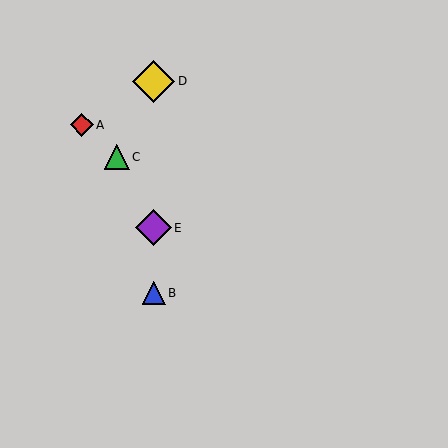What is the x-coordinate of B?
Object B is at x≈154.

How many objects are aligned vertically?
3 objects (B, D, E) are aligned vertically.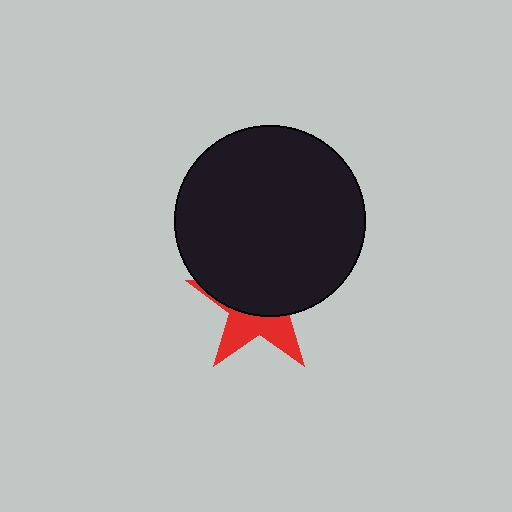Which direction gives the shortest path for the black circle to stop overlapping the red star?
Moving up gives the shortest separation.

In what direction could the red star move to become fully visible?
The red star could move down. That would shift it out from behind the black circle entirely.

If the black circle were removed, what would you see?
You would see the complete red star.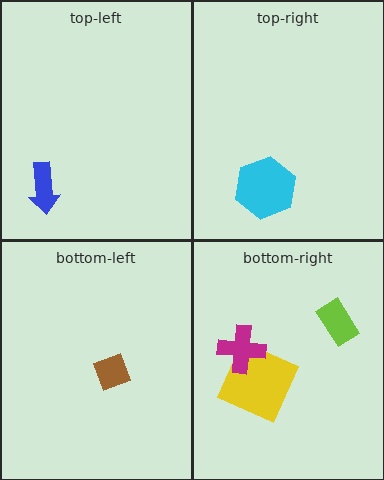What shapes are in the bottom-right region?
The yellow square, the lime rectangle, the magenta cross.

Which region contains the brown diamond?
The bottom-left region.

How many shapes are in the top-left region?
1.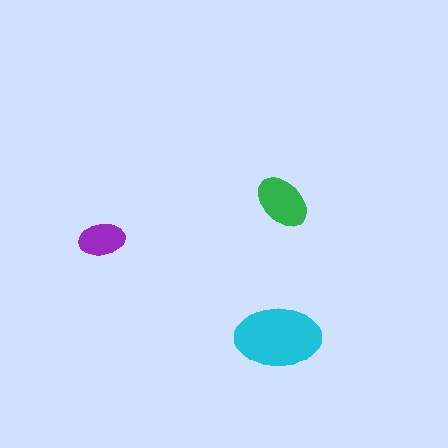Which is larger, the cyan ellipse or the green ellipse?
The cyan one.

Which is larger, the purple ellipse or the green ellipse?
The green one.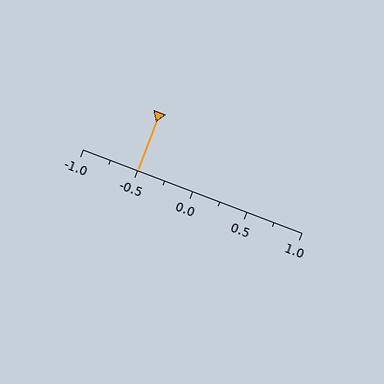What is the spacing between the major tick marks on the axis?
The major ticks are spaced 0.5 apart.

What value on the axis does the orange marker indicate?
The marker indicates approximately -0.5.